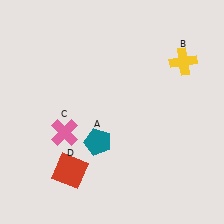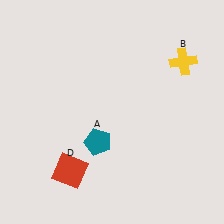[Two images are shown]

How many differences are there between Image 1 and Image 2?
There is 1 difference between the two images.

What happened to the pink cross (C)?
The pink cross (C) was removed in Image 2. It was in the bottom-left area of Image 1.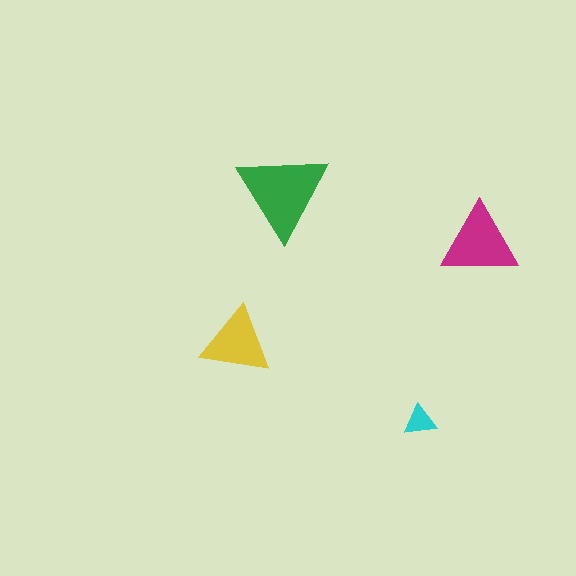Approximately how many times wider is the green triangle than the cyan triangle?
About 3 times wider.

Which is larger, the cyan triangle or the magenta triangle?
The magenta one.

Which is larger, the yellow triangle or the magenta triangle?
The magenta one.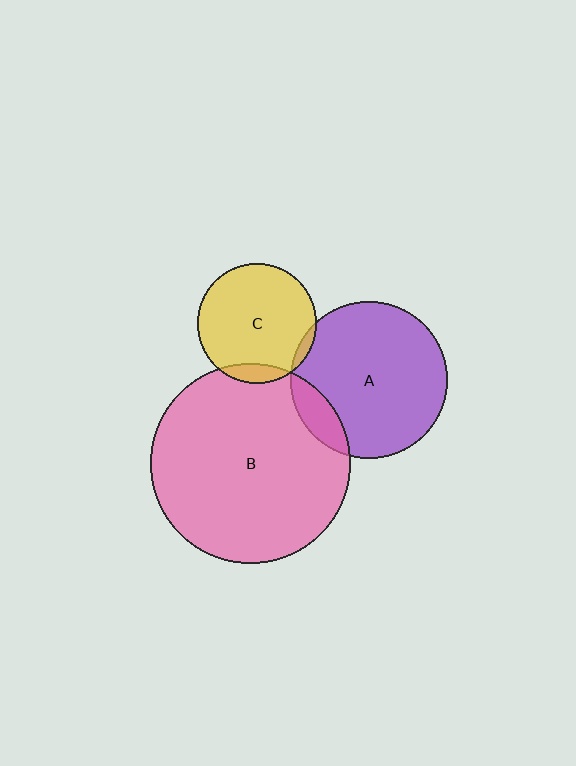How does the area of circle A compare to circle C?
Approximately 1.7 times.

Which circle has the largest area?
Circle B (pink).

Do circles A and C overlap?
Yes.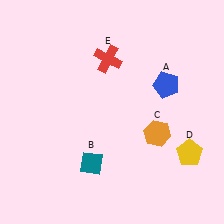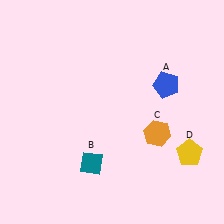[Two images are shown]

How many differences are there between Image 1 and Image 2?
There is 1 difference between the two images.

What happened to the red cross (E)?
The red cross (E) was removed in Image 2. It was in the top-left area of Image 1.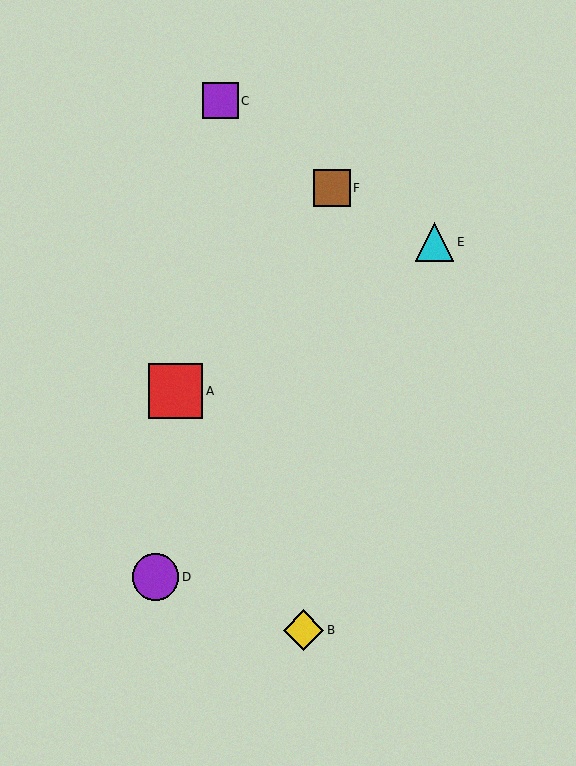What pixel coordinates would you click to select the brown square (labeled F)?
Click at (332, 188) to select the brown square F.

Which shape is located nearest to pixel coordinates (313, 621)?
The yellow diamond (labeled B) at (304, 630) is nearest to that location.